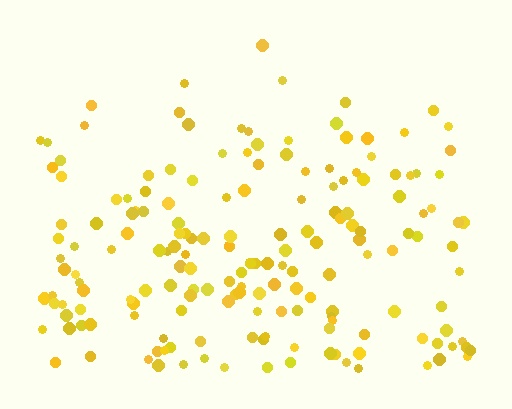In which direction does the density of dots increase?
From top to bottom, with the bottom side densest.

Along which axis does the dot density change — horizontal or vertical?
Vertical.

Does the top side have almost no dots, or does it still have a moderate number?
Still a moderate number, just noticeably fewer than the bottom.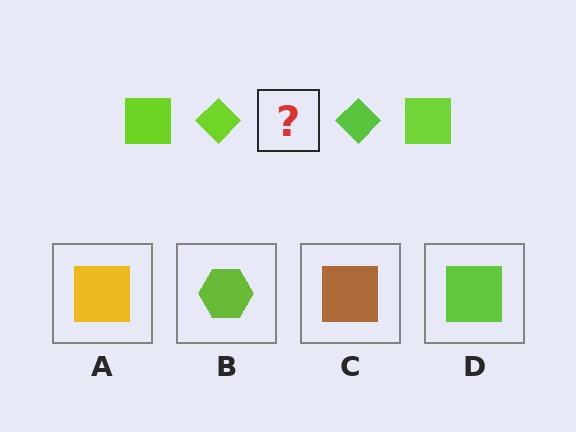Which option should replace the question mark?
Option D.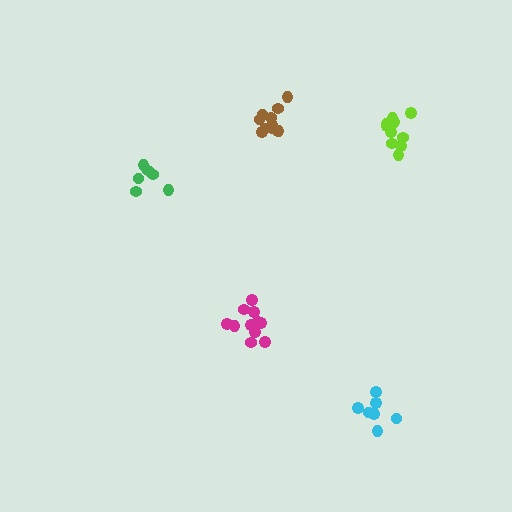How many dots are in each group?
Group 1: 6 dots, Group 2: 11 dots, Group 3: 11 dots, Group 4: 7 dots, Group 5: 11 dots (46 total).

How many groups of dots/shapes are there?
There are 5 groups.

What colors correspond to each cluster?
The clusters are colored: green, magenta, brown, cyan, lime.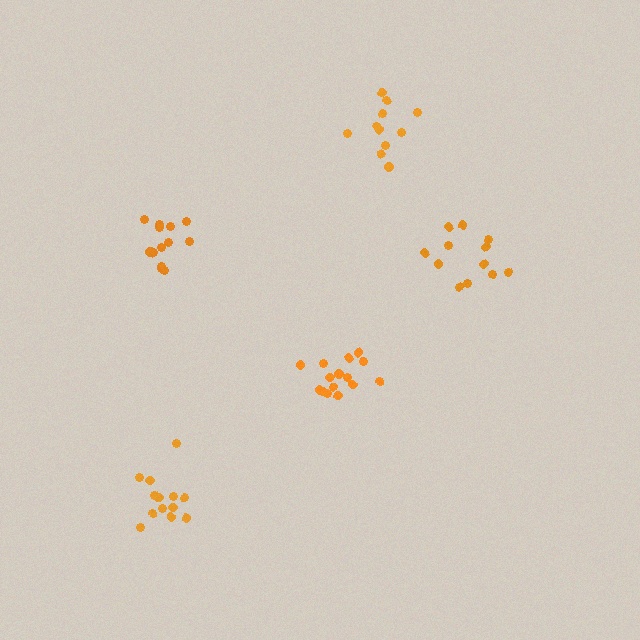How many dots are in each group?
Group 1: 12 dots, Group 2: 11 dots, Group 3: 13 dots, Group 4: 15 dots, Group 5: 13 dots (64 total).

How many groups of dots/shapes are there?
There are 5 groups.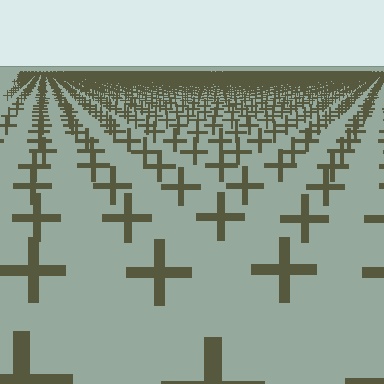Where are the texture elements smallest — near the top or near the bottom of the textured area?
Near the top.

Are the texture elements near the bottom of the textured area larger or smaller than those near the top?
Larger. Near the bottom, elements are closer to the viewer and appear at a bigger on-screen size.